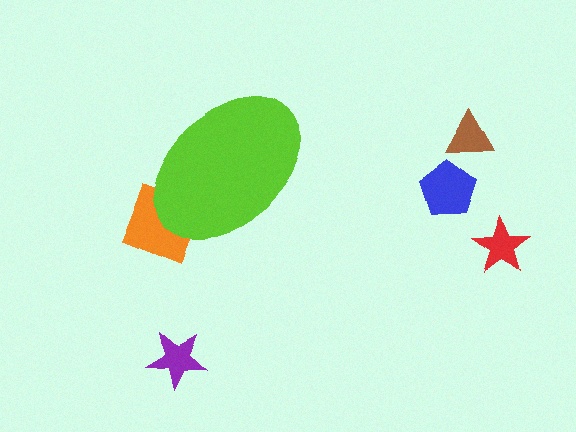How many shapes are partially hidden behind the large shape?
1 shape is partially hidden.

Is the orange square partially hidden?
Yes, the orange square is partially hidden behind the lime ellipse.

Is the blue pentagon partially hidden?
No, the blue pentagon is fully visible.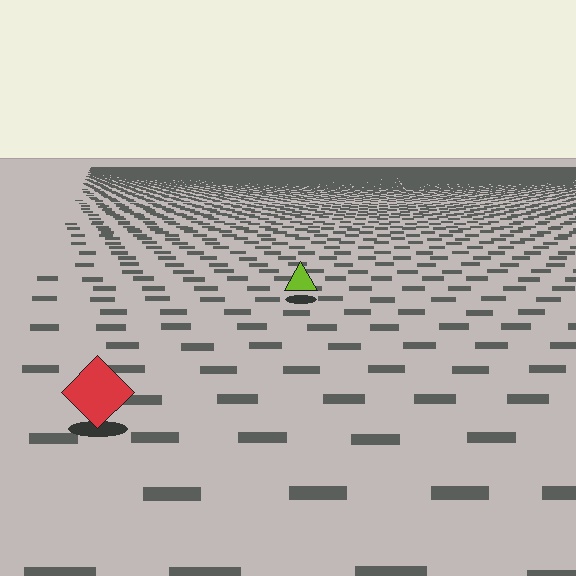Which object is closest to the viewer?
The red diamond is closest. The texture marks near it are larger and more spread out.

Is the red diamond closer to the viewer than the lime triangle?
Yes. The red diamond is closer — you can tell from the texture gradient: the ground texture is coarser near it.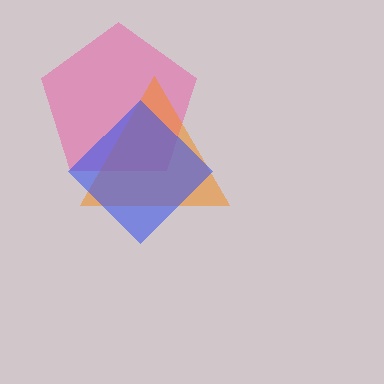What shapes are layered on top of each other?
The layered shapes are: a pink pentagon, an orange triangle, a blue diamond.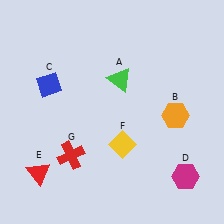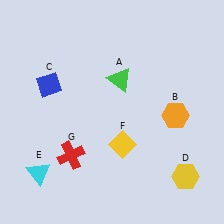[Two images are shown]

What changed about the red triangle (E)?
In Image 1, E is red. In Image 2, it changed to cyan.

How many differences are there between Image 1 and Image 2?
There are 2 differences between the two images.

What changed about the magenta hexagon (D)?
In Image 1, D is magenta. In Image 2, it changed to yellow.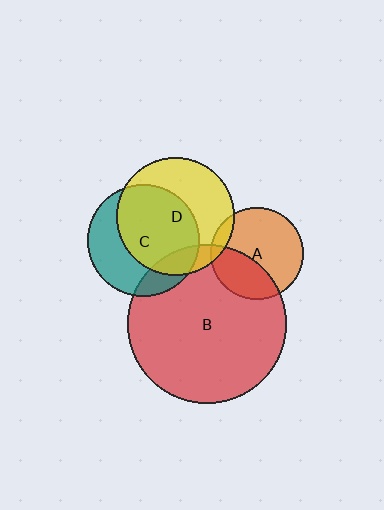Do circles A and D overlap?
Yes.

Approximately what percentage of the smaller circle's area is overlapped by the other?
Approximately 10%.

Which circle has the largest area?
Circle B (red).